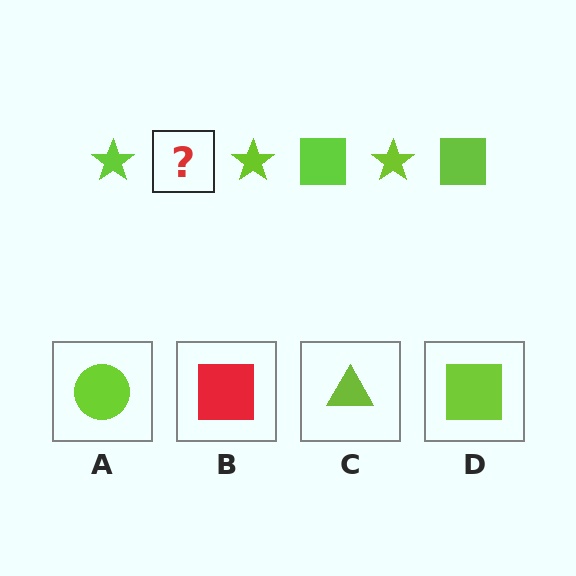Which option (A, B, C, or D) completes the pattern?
D.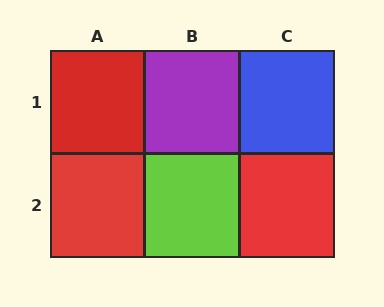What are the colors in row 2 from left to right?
Red, lime, red.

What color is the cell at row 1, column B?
Purple.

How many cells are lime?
1 cell is lime.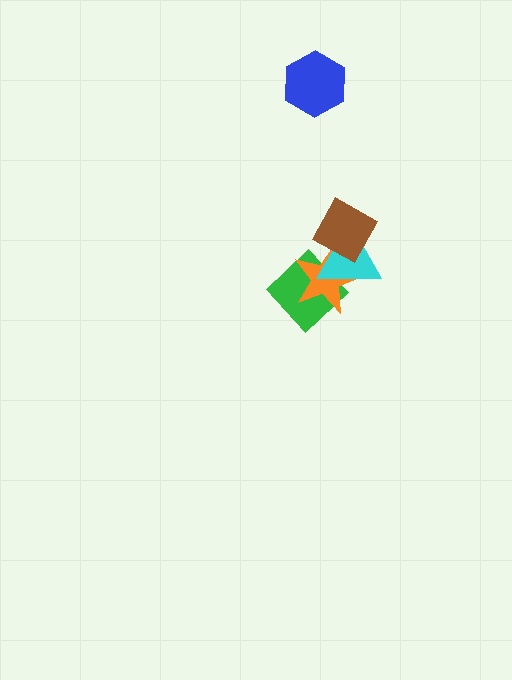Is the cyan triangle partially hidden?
Yes, it is partially covered by another shape.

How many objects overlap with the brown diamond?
2 objects overlap with the brown diamond.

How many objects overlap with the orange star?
3 objects overlap with the orange star.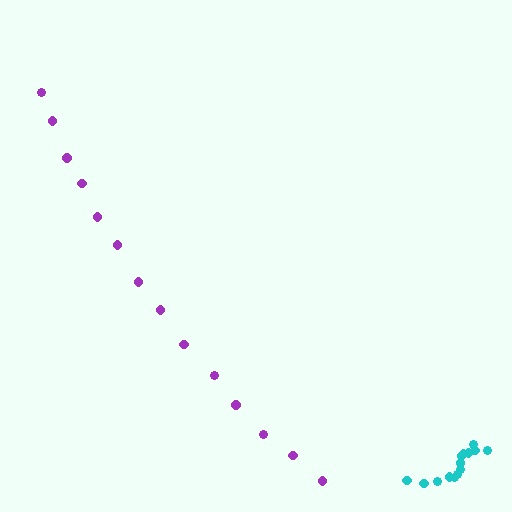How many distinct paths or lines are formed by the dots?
There are 2 distinct paths.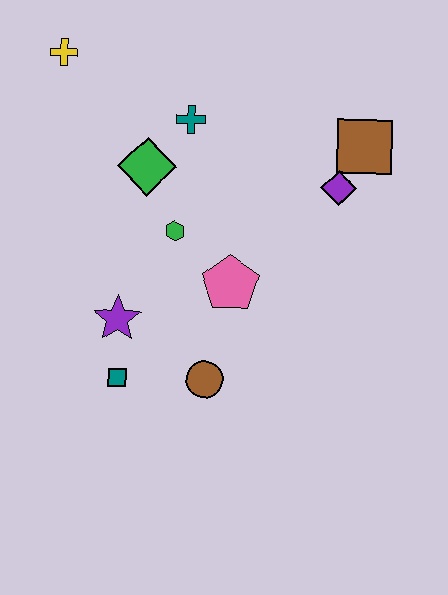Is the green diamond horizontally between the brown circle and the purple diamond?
No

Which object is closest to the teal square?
The purple star is closest to the teal square.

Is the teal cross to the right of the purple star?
Yes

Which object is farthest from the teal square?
The brown square is farthest from the teal square.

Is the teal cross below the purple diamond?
No